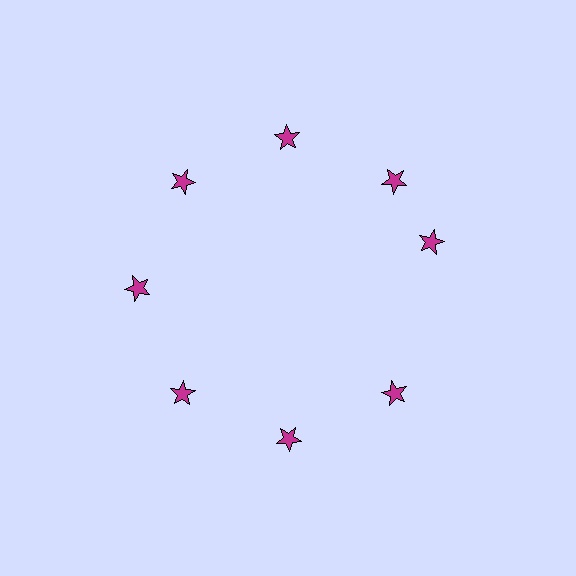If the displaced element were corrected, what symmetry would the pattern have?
It would have 8-fold rotational symmetry — the pattern would map onto itself every 45 degrees.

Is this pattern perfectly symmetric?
No. The 8 magenta stars are arranged in a ring, but one element near the 3 o'clock position is rotated out of alignment along the ring, breaking the 8-fold rotational symmetry.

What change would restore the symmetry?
The symmetry would be restored by rotating it back into even spacing with its neighbors so that all 8 stars sit at equal angles and equal distance from the center.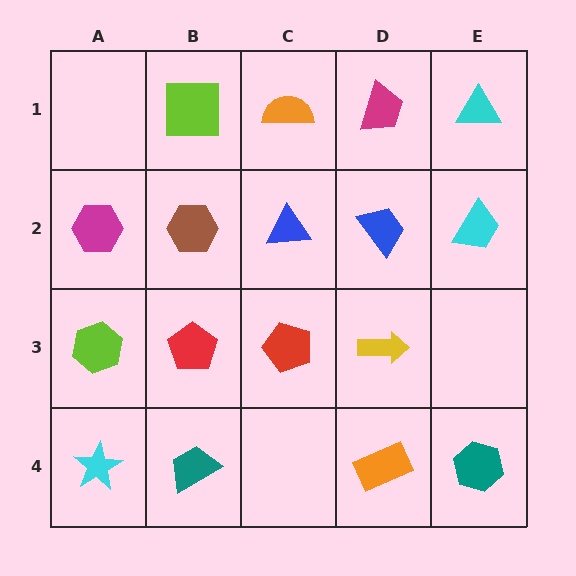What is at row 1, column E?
A cyan triangle.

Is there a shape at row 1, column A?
No, that cell is empty.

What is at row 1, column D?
A magenta trapezoid.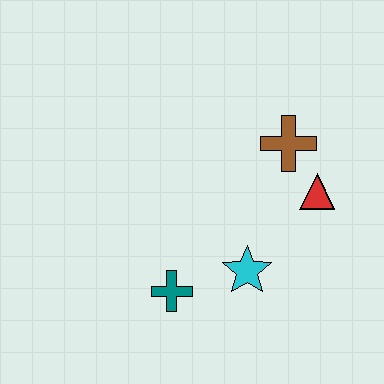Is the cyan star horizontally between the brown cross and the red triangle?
No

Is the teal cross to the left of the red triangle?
Yes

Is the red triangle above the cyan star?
Yes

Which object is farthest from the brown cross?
The teal cross is farthest from the brown cross.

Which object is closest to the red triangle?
The brown cross is closest to the red triangle.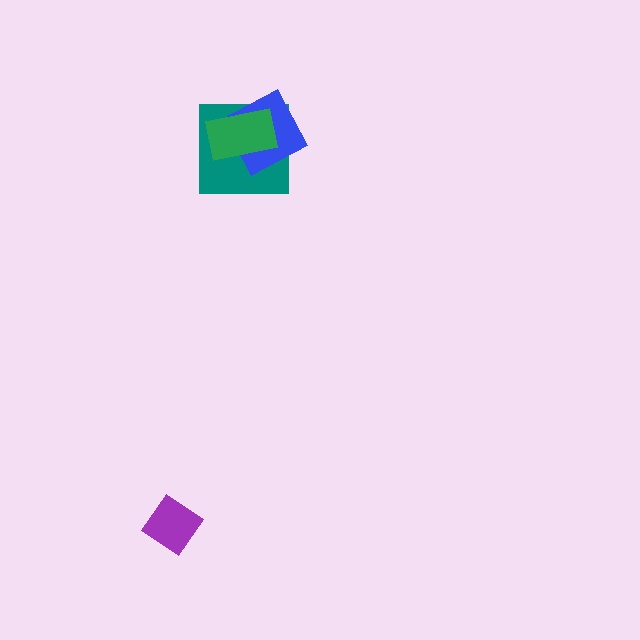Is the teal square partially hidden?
Yes, it is partially covered by another shape.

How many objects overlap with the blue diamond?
2 objects overlap with the blue diamond.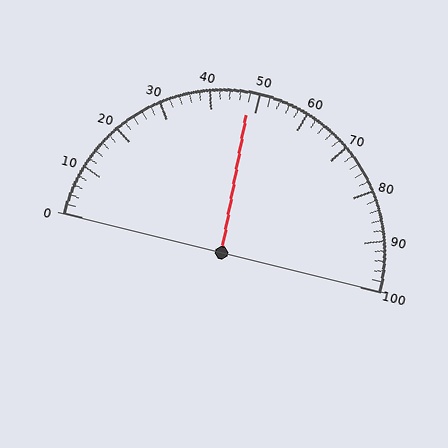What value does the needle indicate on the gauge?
The needle indicates approximately 48.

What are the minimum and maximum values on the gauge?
The gauge ranges from 0 to 100.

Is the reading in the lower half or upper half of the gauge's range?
The reading is in the lower half of the range (0 to 100).